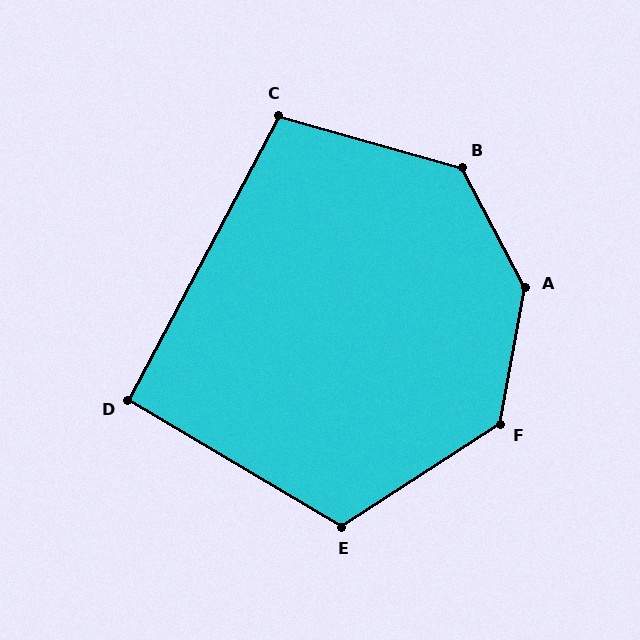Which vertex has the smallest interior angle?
D, at approximately 93 degrees.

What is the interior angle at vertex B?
Approximately 134 degrees (obtuse).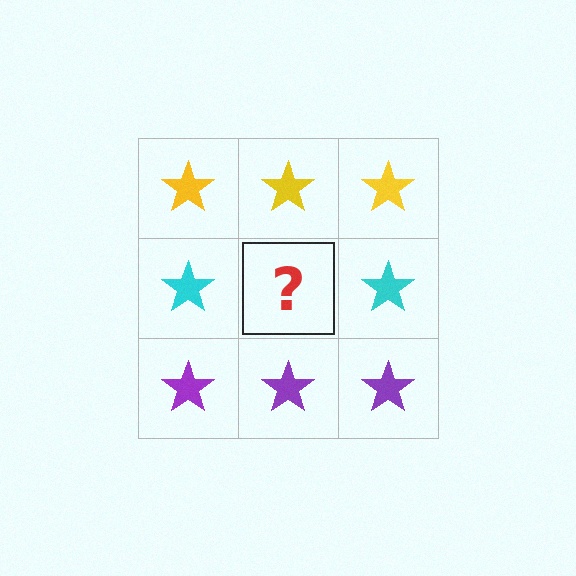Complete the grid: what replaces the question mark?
The question mark should be replaced with a cyan star.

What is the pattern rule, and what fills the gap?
The rule is that each row has a consistent color. The gap should be filled with a cyan star.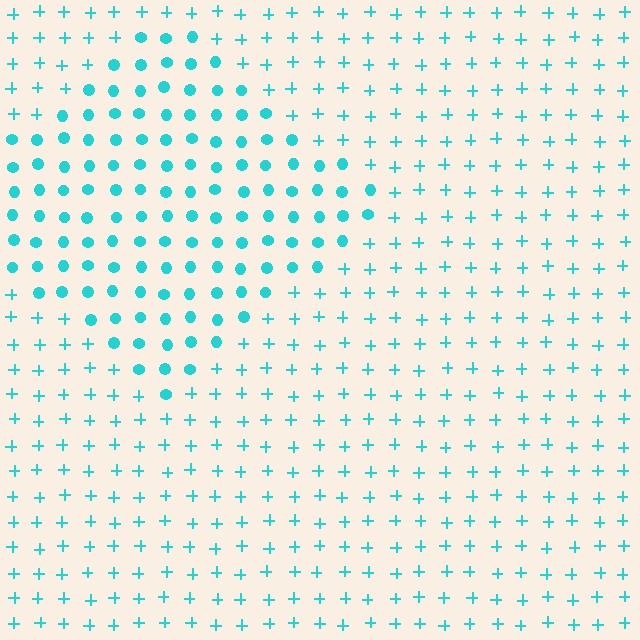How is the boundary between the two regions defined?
The boundary is defined by a change in element shape: circles inside vs. plus signs outside. All elements share the same color and spacing.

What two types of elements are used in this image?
The image uses circles inside the diamond region and plus signs outside it.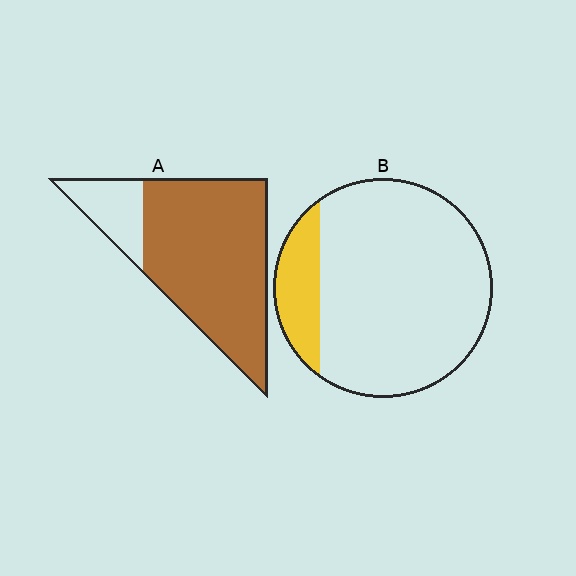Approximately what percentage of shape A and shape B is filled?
A is approximately 80% and B is approximately 15%.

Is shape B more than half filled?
No.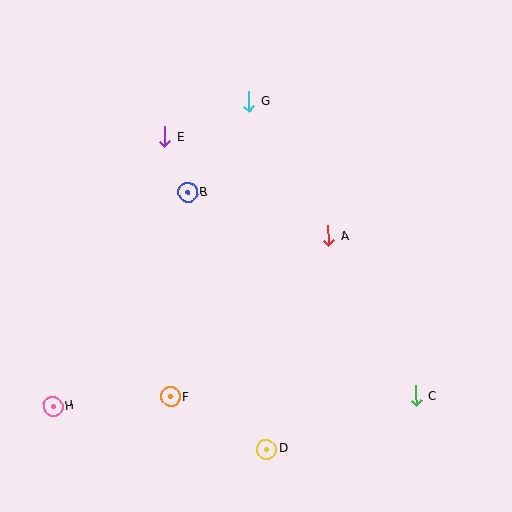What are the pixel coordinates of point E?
Point E is at (165, 137).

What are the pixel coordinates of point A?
Point A is at (328, 236).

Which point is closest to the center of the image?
Point A at (328, 236) is closest to the center.